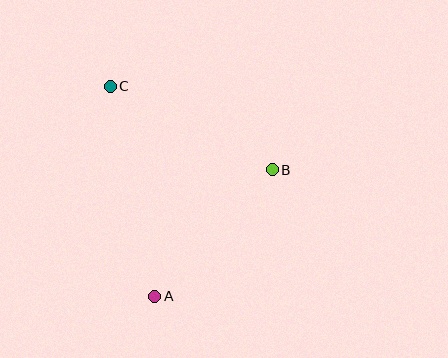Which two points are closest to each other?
Points A and B are closest to each other.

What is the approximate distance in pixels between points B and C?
The distance between B and C is approximately 182 pixels.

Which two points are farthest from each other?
Points A and C are farthest from each other.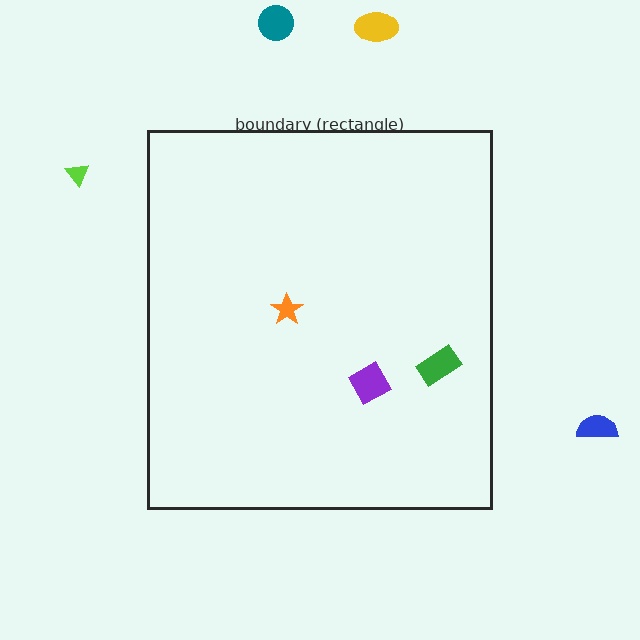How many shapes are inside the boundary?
3 inside, 4 outside.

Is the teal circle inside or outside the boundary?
Outside.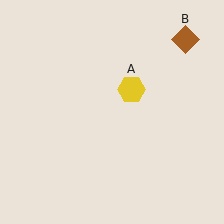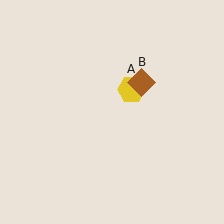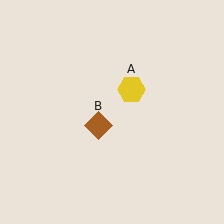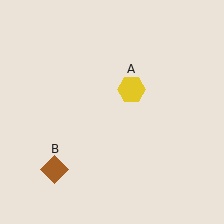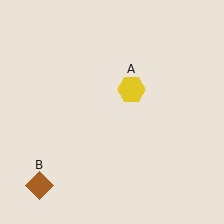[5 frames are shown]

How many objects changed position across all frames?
1 object changed position: brown diamond (object B).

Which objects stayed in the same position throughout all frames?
Yellow hexagon (object A) remained stationary.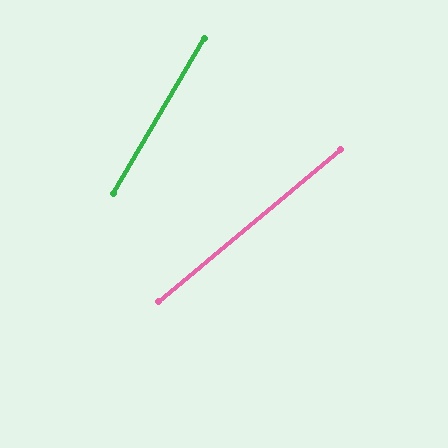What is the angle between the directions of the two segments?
Approximately 20 degrees.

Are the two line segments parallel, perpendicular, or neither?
Neither parallel nor perpendicular — they differ by about 20°.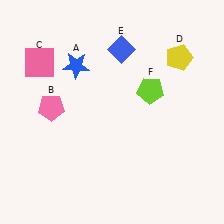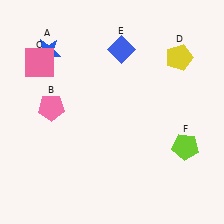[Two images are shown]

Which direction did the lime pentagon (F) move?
The lime pentagon (F) moved down.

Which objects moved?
The objects that moved are: the blue star (A), the lime pentagon (F).